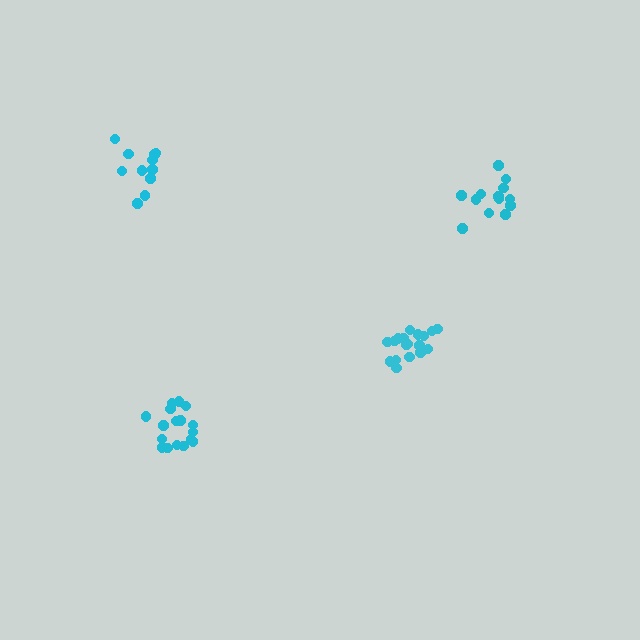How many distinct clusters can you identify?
There are 4 distinct clusters.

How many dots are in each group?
Group 1: 13 dots, Group 2: 12 dots, Group 3: 18 dots, Group 4: 17 dots (60 total).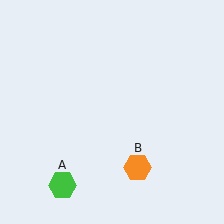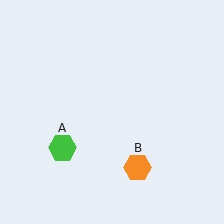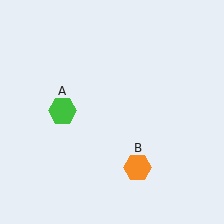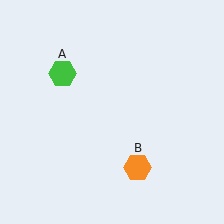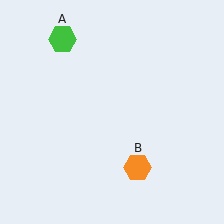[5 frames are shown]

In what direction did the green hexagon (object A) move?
The green hexagon (object A) moved up.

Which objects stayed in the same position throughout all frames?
Orange hexagon (object B) remained stationary.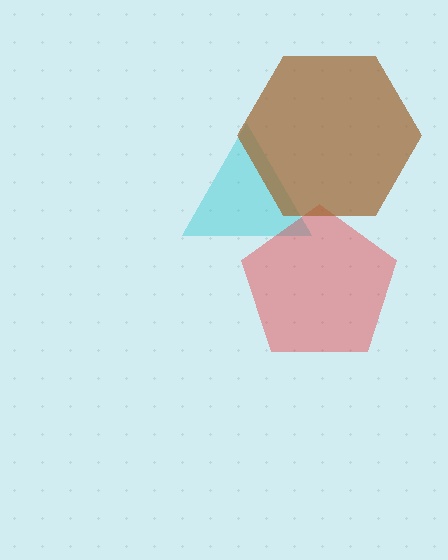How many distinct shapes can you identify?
There are 3 distinct shapes: a cyan triangle, a red pentagon, a brown hexagon.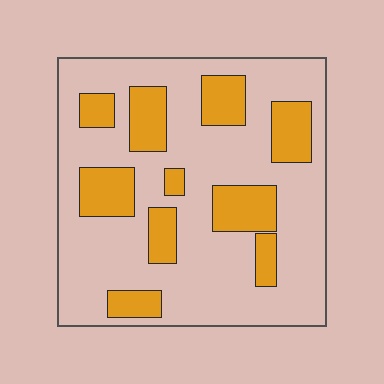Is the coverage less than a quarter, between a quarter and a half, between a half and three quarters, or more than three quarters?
Between a quarter and a half.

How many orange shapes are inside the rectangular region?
10.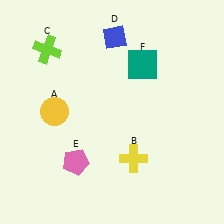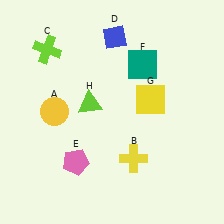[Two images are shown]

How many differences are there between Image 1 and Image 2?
There are 2 differences between the two images.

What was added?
A yellow square (G), a lime triangle (H) were added in Image 2.